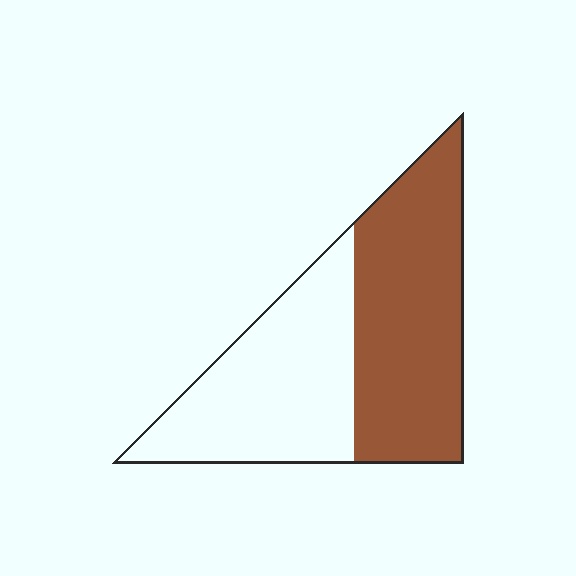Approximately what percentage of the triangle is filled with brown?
Approximately 55%.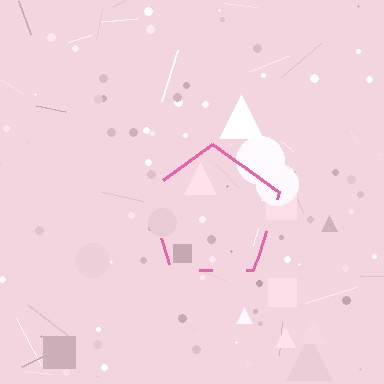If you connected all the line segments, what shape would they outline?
They would outline a pentagon.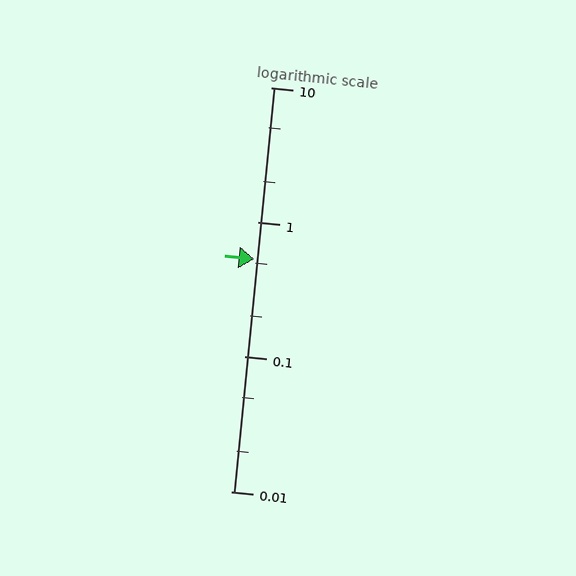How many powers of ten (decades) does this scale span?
The scale spans 3 decades, from 0.01 to 10.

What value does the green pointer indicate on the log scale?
The pointer indicates approximately 0.53.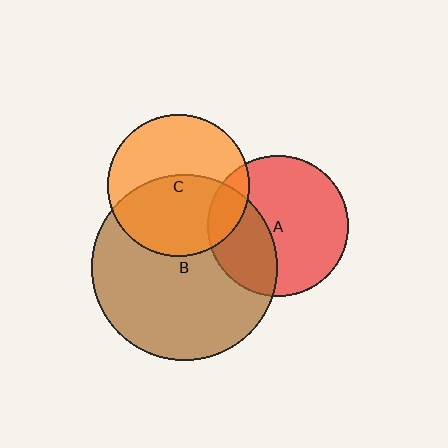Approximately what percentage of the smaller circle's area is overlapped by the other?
Approximately 50%.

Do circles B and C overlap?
Yes.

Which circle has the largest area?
Circle B (brown).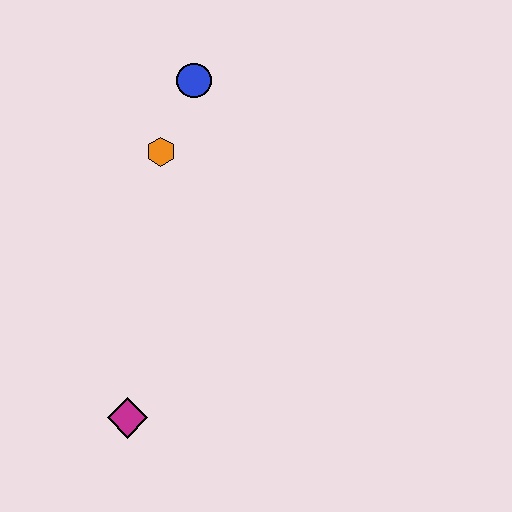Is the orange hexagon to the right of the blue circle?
No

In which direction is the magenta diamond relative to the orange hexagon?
The magenta diamond is below the orange hexagon.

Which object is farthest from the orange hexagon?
The magenta diamond is farthest from the orange hexagon.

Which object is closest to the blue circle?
The orange hexagon is closest to the blue circle.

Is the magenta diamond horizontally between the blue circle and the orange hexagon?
No